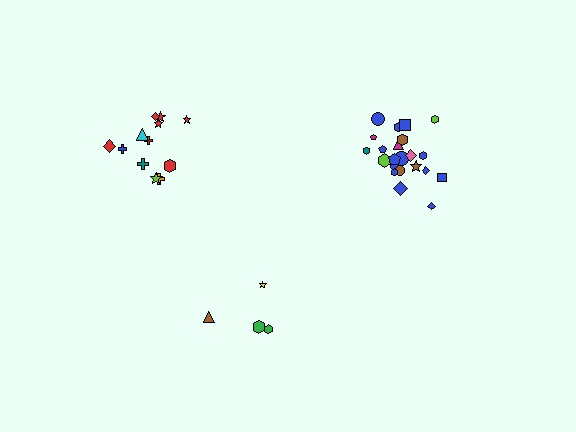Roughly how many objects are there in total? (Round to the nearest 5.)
Roughly 40 objects in total.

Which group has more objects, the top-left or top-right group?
The top-right group.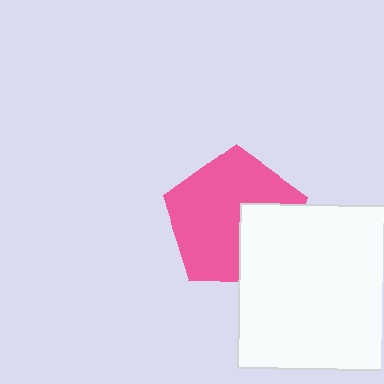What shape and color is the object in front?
The object in front is a white square.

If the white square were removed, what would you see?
You would see the complete pink pentagon.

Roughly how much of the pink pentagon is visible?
Most of it is visible (roughly 69%).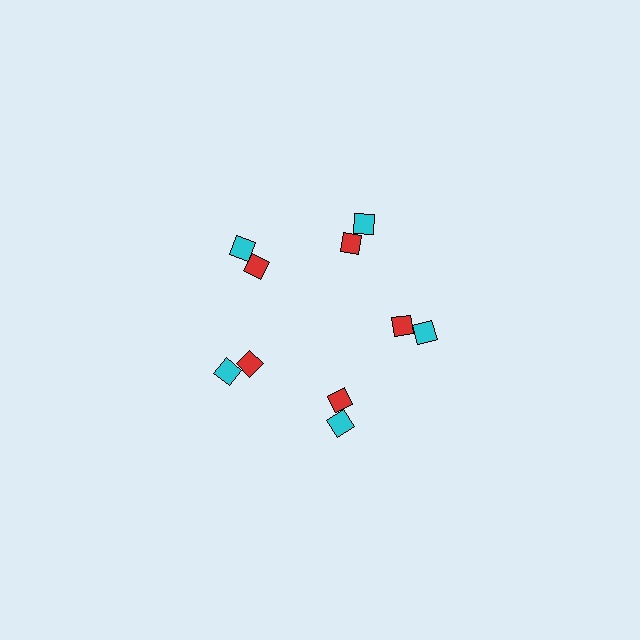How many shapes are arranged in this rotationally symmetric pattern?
There are 10 shapes, arranged in 5 groups of 2.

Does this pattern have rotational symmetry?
Yes, this pattern has 5-fold rotational symmetry. It looks the same after rotating 72 degrees around the center.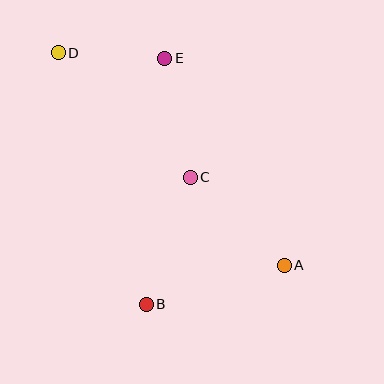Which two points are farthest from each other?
Points A and D are farthest from each other.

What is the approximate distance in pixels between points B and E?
The distance between B and E is approximately 247 pixels.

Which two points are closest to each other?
Points D and E are closest to each other.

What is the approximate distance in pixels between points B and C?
The distance between B and C is approximately 135 pixels.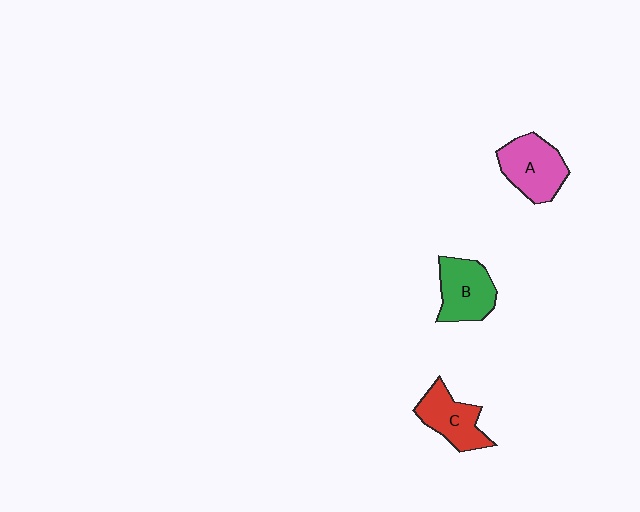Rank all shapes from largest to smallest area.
From largest to smallest: A (pink), B (green), C (red).